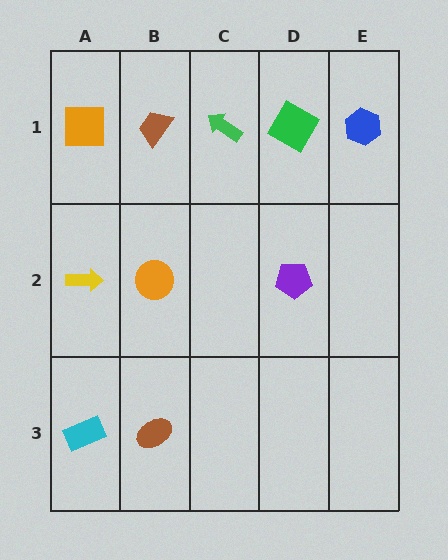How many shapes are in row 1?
5 shapes.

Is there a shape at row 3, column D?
No, that cell is empty.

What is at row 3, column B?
A brown ellipse.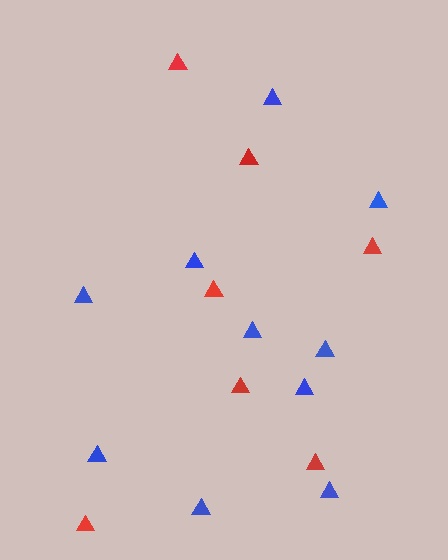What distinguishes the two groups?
There are 2 groups: one group of red triangles (7) and one group of blue triangles (10).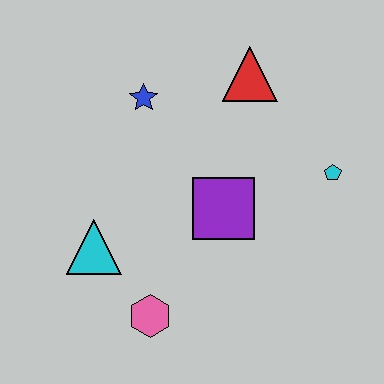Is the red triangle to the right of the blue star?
Yes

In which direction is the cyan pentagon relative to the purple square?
The cyan pentagon is to the right of the purple square.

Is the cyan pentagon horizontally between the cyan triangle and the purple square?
No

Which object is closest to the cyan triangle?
The pink hexagon is closest to the cyan triangle.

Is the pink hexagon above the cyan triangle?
No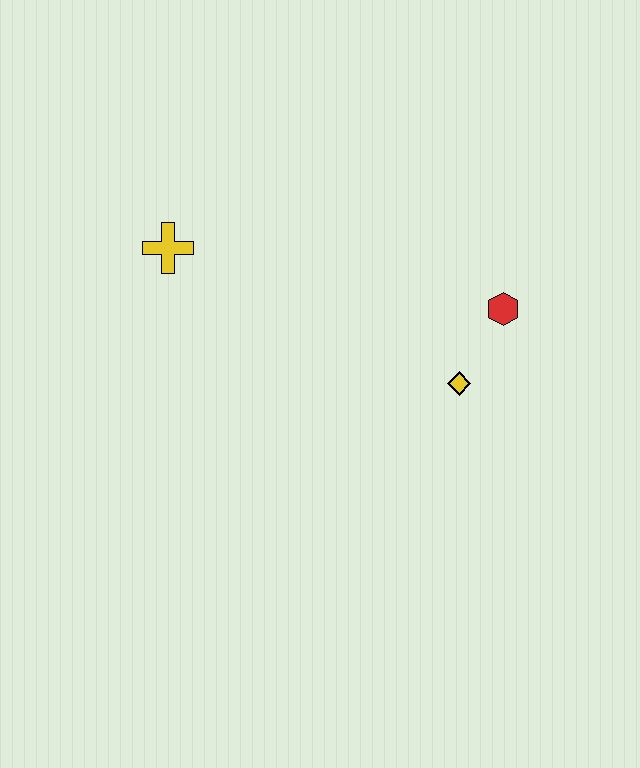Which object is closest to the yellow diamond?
The red hexagon is closest to the yellow diamond.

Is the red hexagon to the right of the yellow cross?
Yes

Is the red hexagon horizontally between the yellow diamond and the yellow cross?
No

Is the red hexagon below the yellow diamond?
No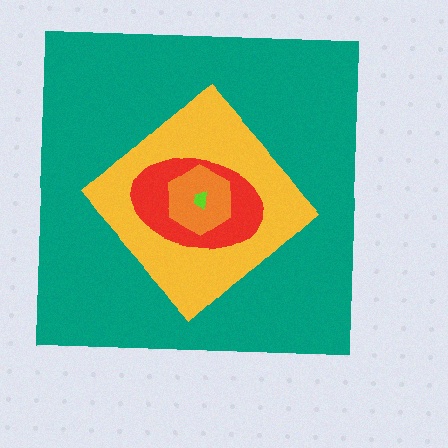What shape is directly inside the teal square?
The yellow diamond.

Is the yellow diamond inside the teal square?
Yes.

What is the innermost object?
The lime trapezoid.